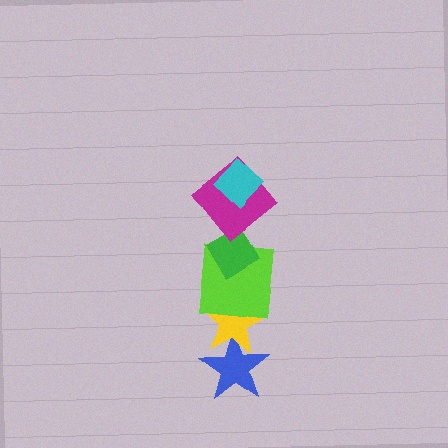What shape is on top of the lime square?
The green diamond is on top of the lime square.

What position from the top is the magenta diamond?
The magenta diamond is 2nd from the top.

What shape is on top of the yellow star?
The lime square is on top of the yellow star.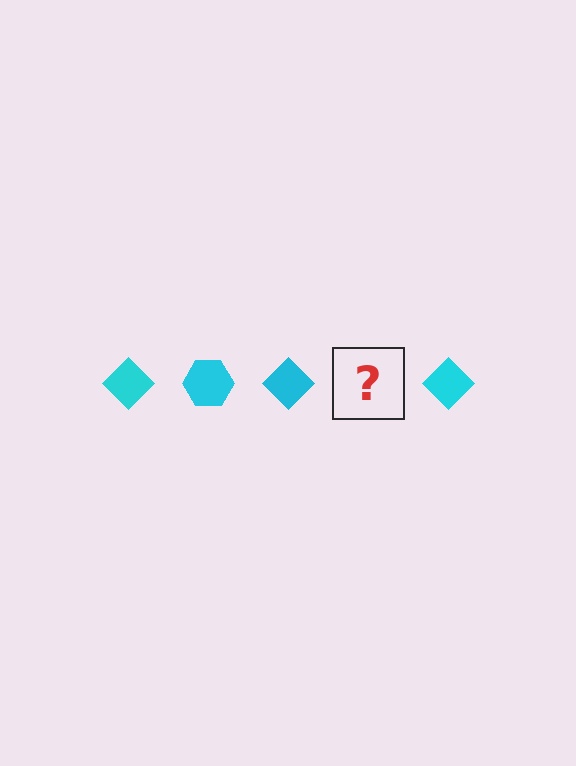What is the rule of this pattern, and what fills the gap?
The rule is that the pattern cycles through diamond, hexagon shapes in cyan. The gap should be filled with a cyan hexagon.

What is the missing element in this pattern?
The missing element is a cyan hexagon.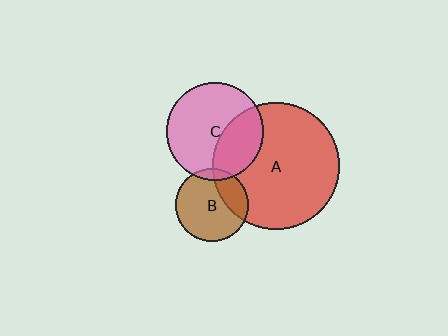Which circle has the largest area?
Circle A (red).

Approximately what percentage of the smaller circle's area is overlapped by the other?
Approximately 10%.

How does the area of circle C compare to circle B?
Approximately 1.8 times.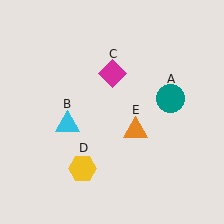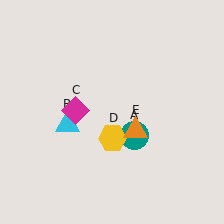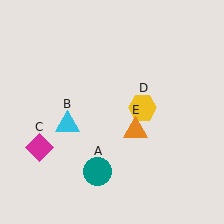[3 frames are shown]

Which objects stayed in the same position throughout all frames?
Cyan triangle (object B) and orange triangle (object E) remained stationary.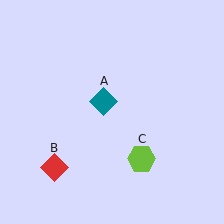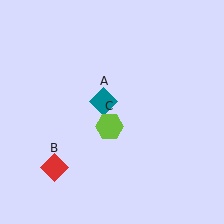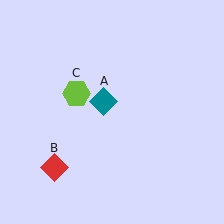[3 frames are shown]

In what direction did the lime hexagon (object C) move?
The lime hexagon (object C) moved up and to the left.